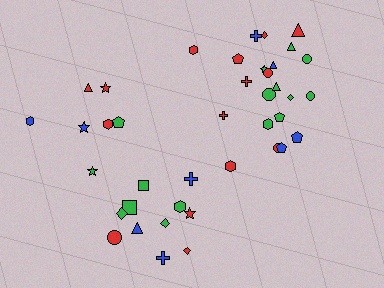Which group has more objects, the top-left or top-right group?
The top-right group.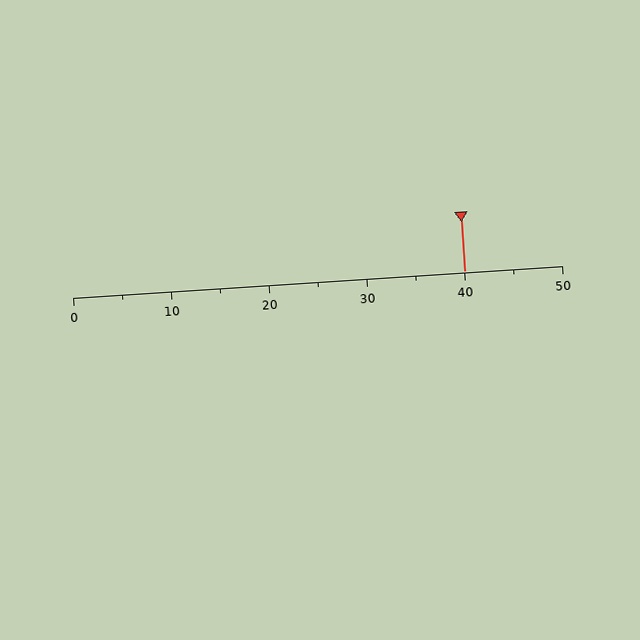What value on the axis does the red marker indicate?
The marker indicates approximately 40.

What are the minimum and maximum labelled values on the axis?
The axis runs from 0 to 50.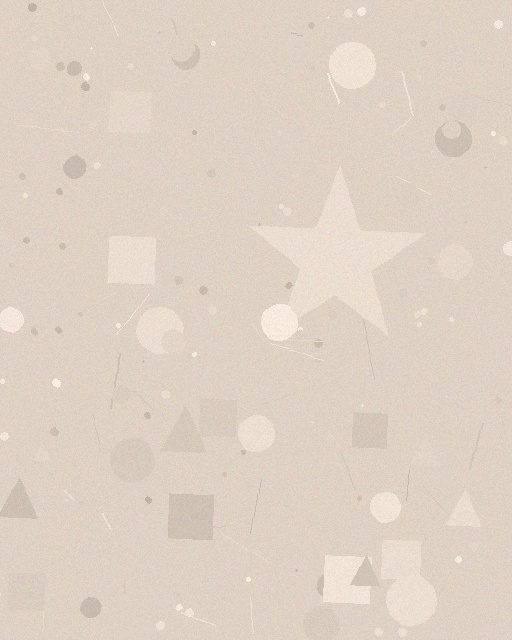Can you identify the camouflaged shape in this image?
The camouflaged shape is a star.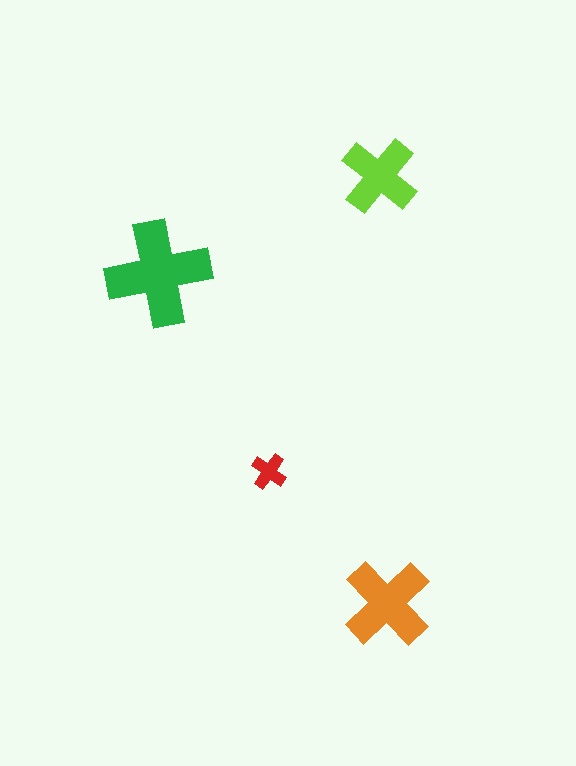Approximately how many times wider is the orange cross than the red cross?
About 2.5 times wider.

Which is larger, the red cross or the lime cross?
The lime one.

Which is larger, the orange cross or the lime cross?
The orange one.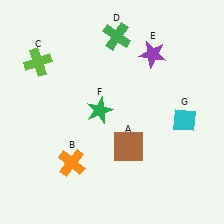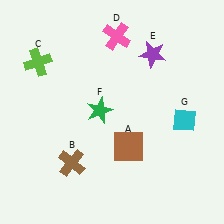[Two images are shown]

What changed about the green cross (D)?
In Image 1, D is green. In Image 2, it changed to pink.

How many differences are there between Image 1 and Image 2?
There are 2 differences between the two images.